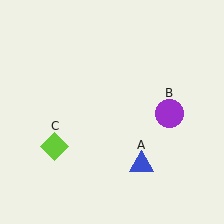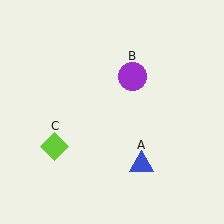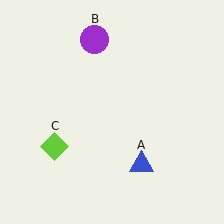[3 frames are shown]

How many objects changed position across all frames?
1 object changed position: purple circle (object B).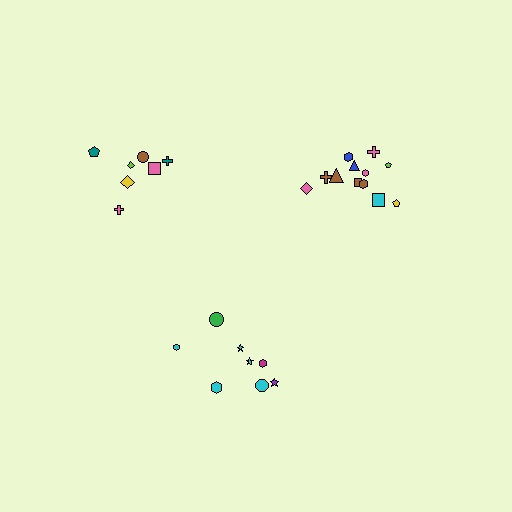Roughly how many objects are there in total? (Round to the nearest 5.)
Roughly 25 objects in total.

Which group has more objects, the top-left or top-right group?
The top-right group.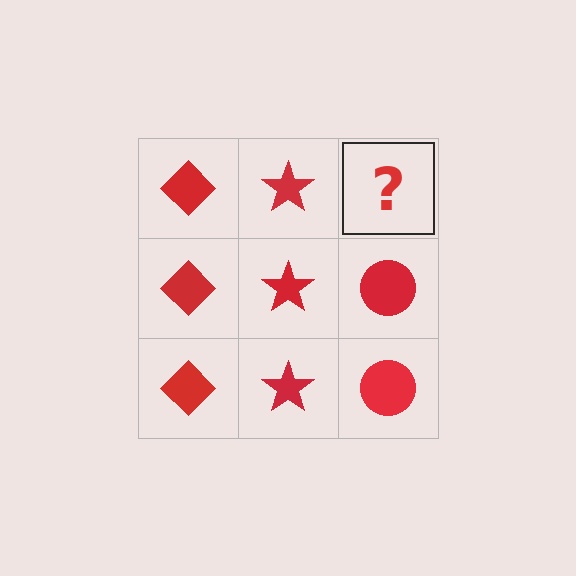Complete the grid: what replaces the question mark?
The question mark should be replaced with a red circle.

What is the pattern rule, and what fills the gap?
The rule is that each column has a consistent shape. The gap should be filled with a red circle.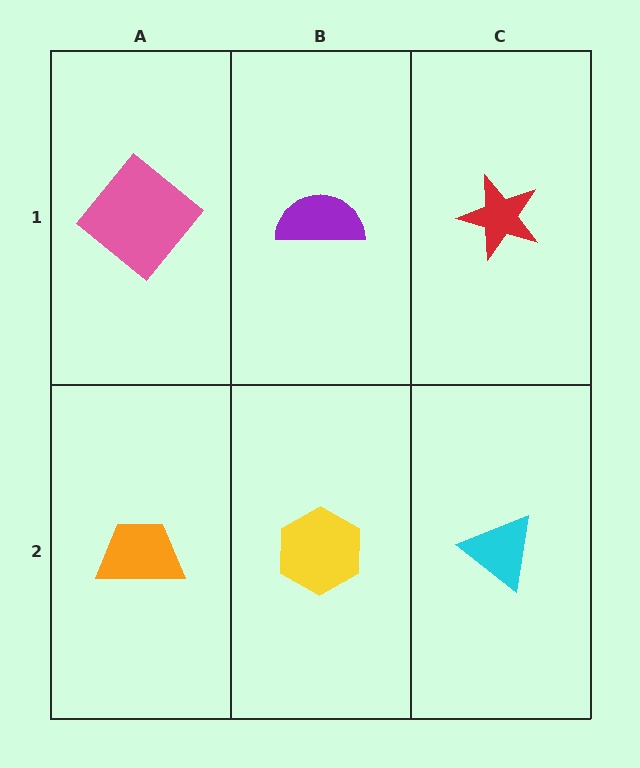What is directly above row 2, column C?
A red star.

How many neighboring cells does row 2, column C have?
2.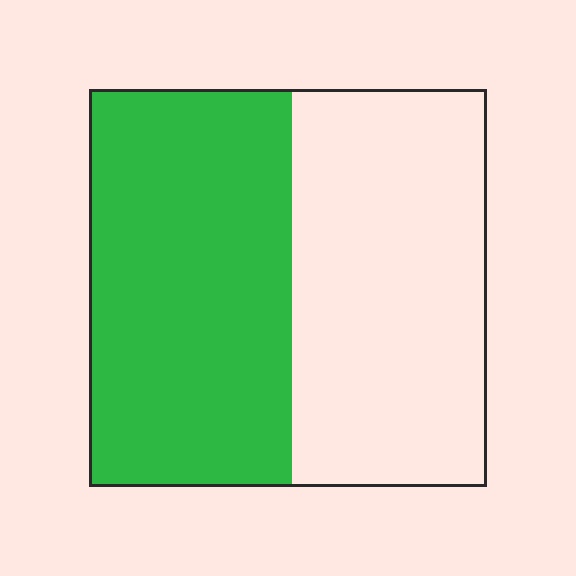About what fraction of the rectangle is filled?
About one half (1/2).